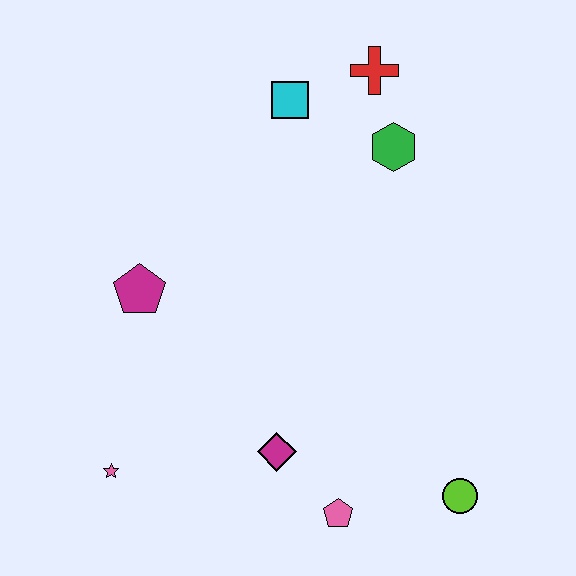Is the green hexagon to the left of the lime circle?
Yes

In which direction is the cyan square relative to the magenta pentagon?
The cyan square is above the magenta pentagon.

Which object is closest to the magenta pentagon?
The pink star is closest to the magenta pentagon.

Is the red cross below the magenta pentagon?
No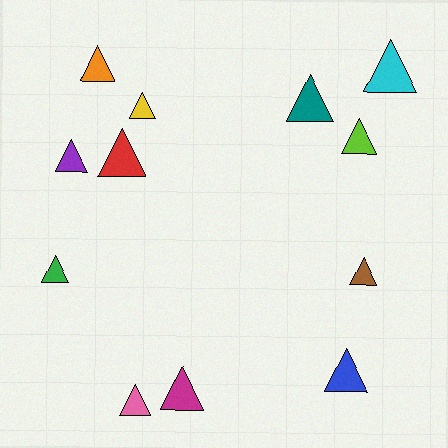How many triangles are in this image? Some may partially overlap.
There are 12 triangles.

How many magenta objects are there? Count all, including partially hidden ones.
There is 1 magenta object.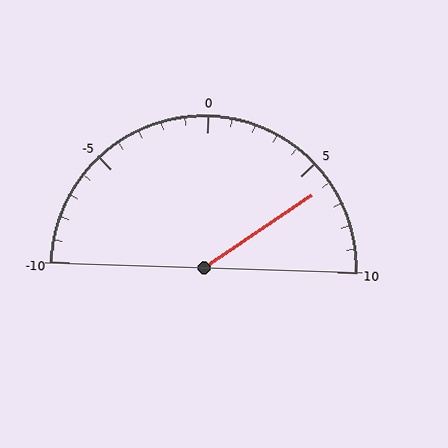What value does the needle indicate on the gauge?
The needle indicates approximately 6.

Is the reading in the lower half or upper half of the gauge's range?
The reading is in the upper half of the range (-10 to 10).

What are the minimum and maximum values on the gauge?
The gauge ranges from -10 to 10.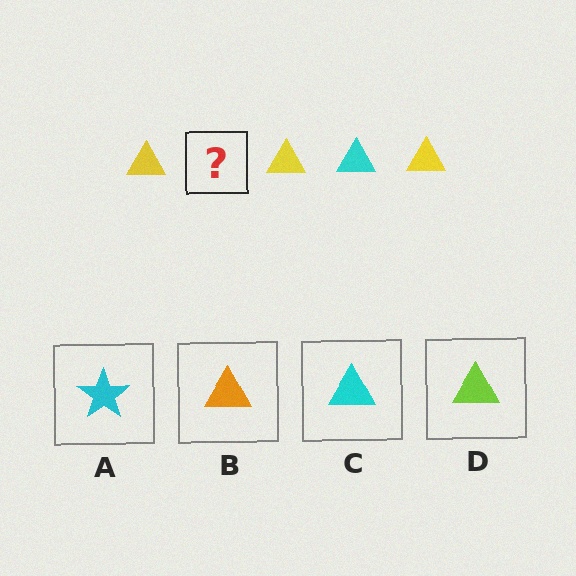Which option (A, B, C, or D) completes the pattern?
C.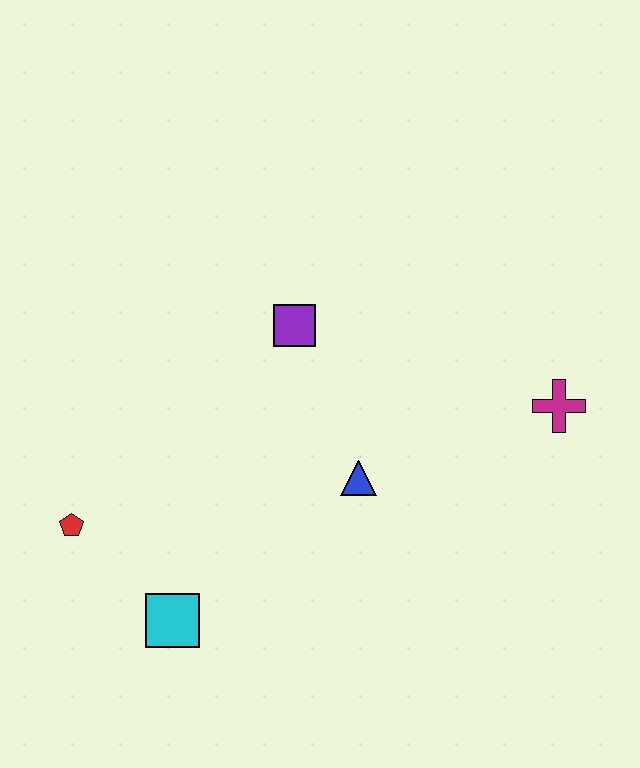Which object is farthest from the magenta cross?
The red pentagon is farthest from the magenta cross.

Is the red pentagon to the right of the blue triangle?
No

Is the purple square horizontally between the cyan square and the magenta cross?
Yes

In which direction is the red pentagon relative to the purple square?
The red pentagon is to the left of the purple square.